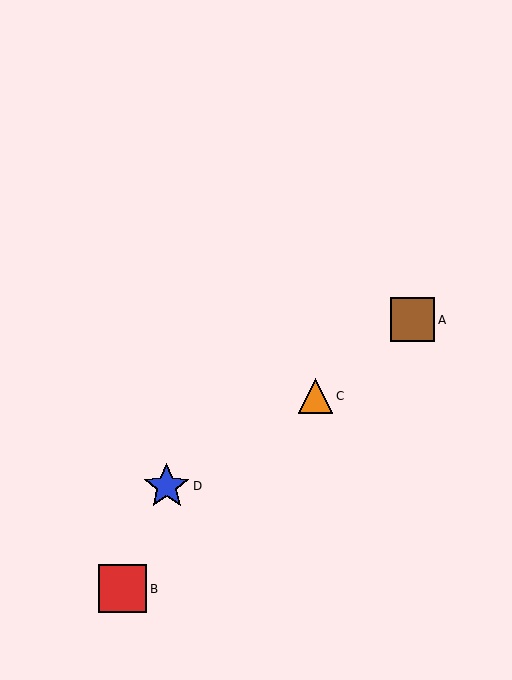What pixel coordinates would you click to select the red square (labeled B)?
Click at (123, 589) to select the red square B.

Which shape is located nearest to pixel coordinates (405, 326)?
The brown square (labeled A) at (413, 320) is nearest to that location.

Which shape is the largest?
The red square (labeled B) is the largest.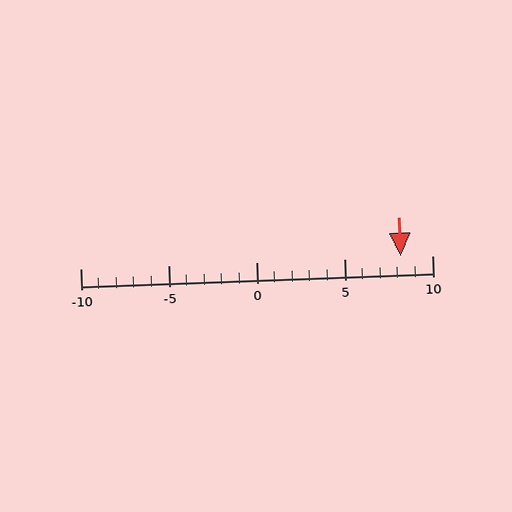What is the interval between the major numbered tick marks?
The major tick marks are spaced 5 units apart.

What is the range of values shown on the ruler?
The ruler shows values from -10 to 10.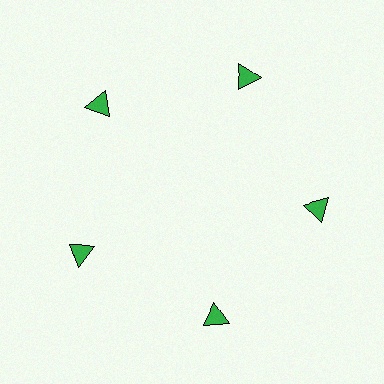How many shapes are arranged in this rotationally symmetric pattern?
There are 5 shapes, arranged in 5 groups of 1.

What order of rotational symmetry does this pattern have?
This pattern has 5-fold rotational symmetry.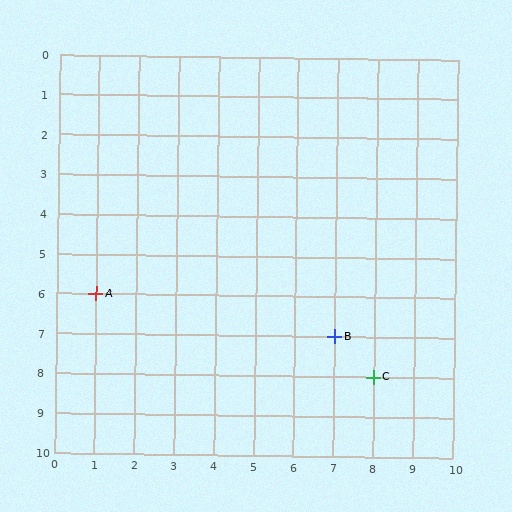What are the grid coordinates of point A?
Point A is at grid coordinates (1, 6).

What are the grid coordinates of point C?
Point C is at grid coordinates (8, 8).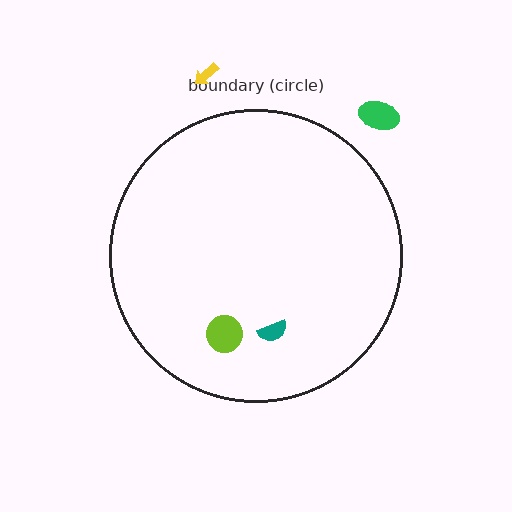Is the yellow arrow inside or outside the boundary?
Outside.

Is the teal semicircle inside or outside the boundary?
Inside.